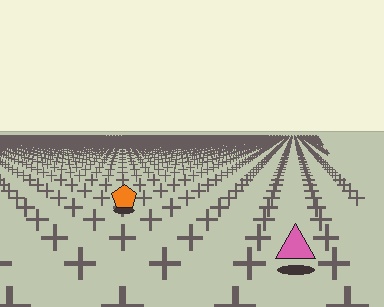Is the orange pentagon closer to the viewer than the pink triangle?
No. The pink triangle is closer — you can tell from the texture gradient: the ground texture is coarser near it.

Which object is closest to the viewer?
The pink triangle is closest. The texture marks near it are larger and more spread out.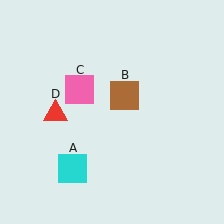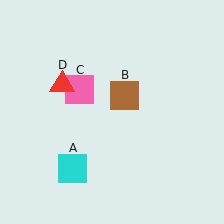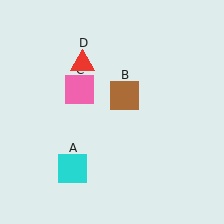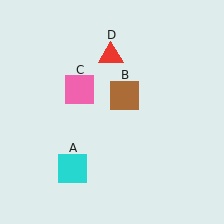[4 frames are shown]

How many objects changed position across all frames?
1 object changed position: red triangle (object D).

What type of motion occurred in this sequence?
The red triangle (object D) rotated clockwise around the center of the scene.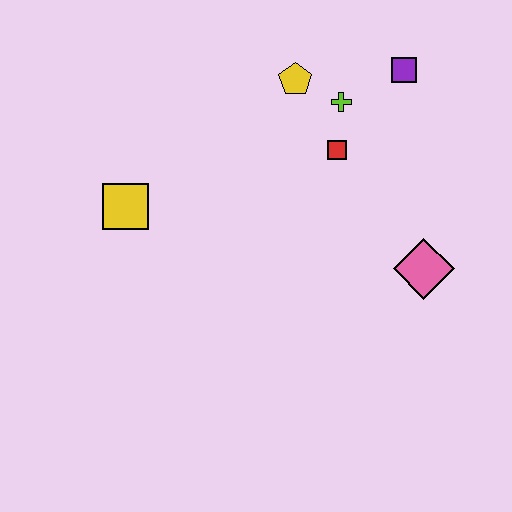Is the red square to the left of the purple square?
Yes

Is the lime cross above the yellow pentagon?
No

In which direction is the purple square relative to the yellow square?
The purple square is to the right of the yellow square.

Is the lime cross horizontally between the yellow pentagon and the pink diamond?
Yes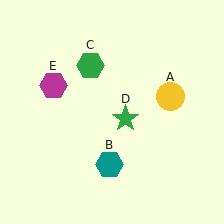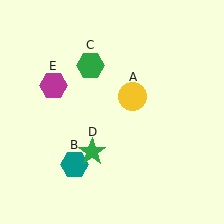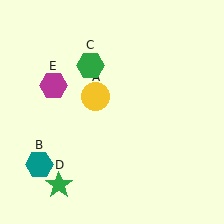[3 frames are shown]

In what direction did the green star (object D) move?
The green star (object D) moved down and to the left.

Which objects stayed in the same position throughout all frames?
Green hexagon (object C) and magenta hexagon (object E) remained stationary.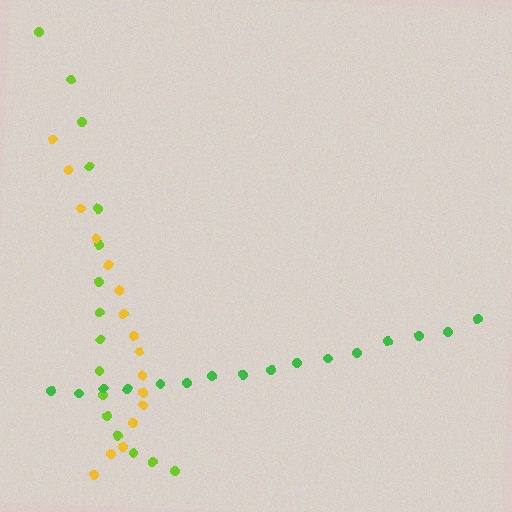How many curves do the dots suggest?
There are 3 distinct paths.